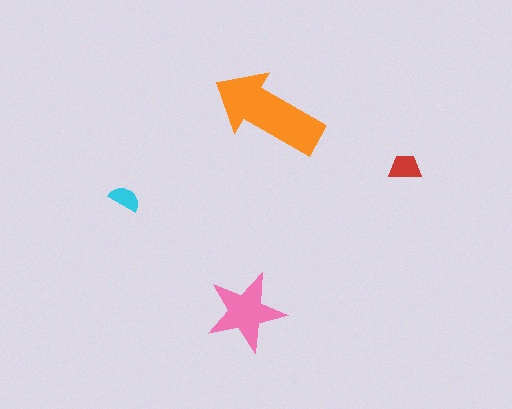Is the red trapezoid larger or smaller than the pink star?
Smaller.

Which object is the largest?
The orange arrow.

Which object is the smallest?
The cyan semicircle.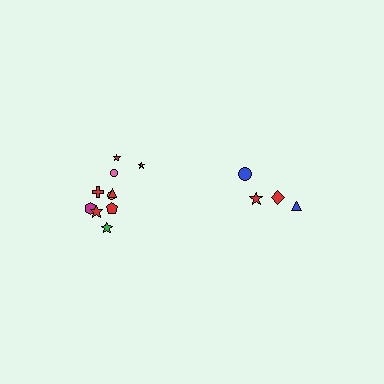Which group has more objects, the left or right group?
The left group.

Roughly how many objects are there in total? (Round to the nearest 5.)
Roughly 15 objects in total.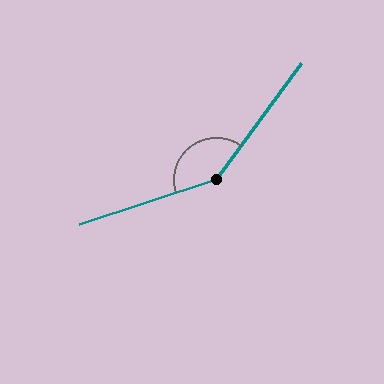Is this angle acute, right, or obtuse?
It is obtuse.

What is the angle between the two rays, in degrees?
Approximately 144 degrees.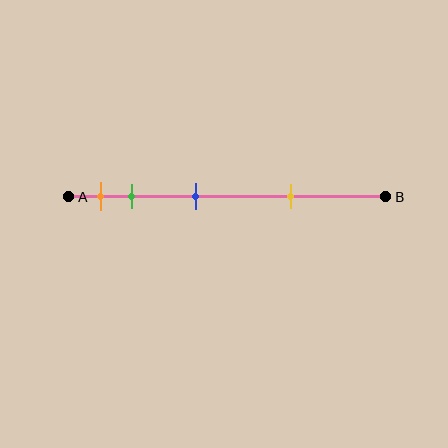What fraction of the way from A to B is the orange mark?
The orange mark is approximately 10% (0.1) of the way from A to B.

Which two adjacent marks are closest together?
The orange and green marks are the closest adjacent pair.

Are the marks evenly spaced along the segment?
No, the marks are not evenly spaced.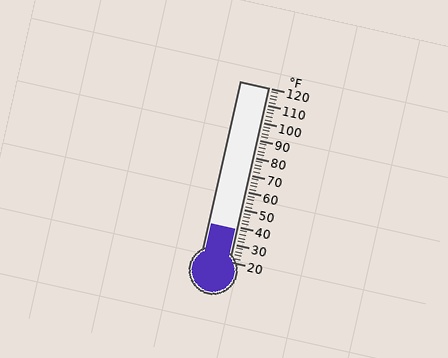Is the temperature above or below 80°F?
The temperature is below 80°F.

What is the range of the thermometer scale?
The thermometer scale ranges from 20°F to 120°F.